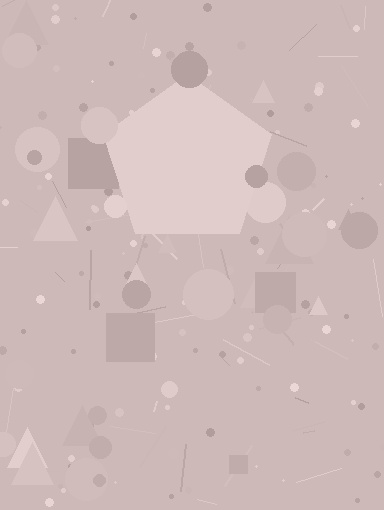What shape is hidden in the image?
A pentagon is hidden in the image.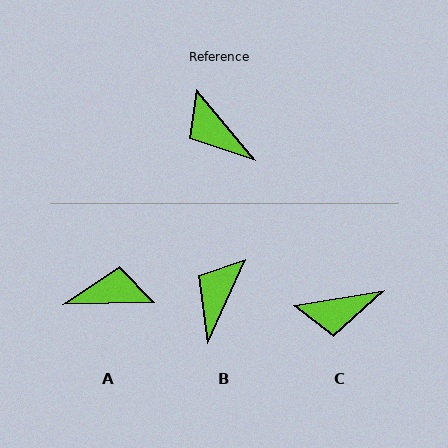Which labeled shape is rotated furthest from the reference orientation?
A, about 128 degrees away.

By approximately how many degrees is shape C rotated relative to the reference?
Approximately 60 degrees counter-clockwise.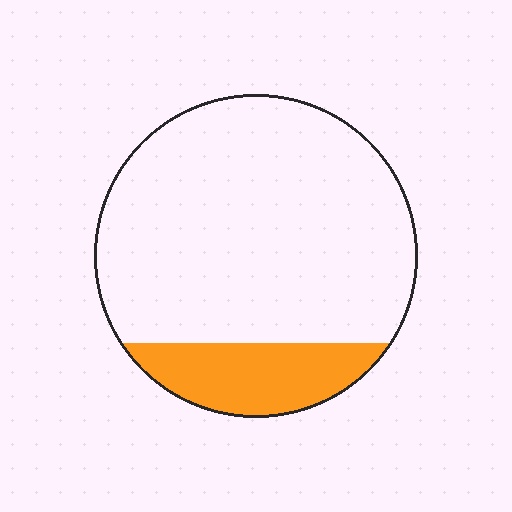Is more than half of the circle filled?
No.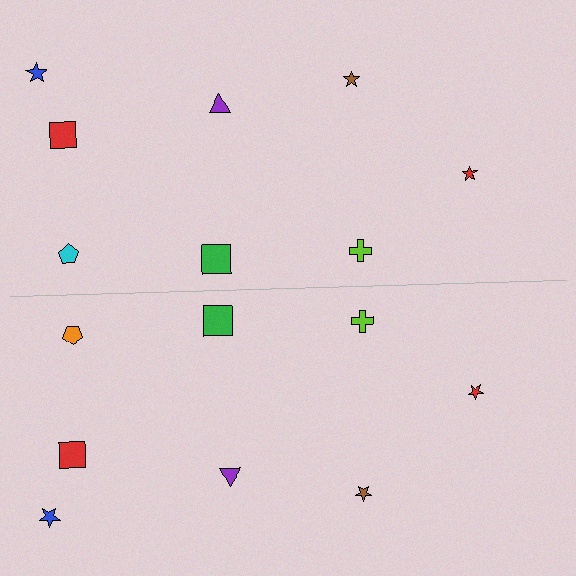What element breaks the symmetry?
The orange pentagon on the bottom side breaks the symmetry — its mirror counterpart is cyan.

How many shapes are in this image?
There are 16 shapes in this image.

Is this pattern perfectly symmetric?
No, the pattern is not perfectly symmetric. The orange pentagon on the bottom side breaks the symmetry — its mirror counterpart is cyan.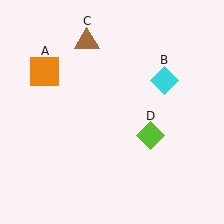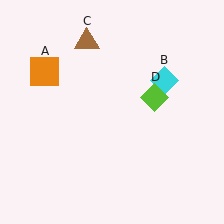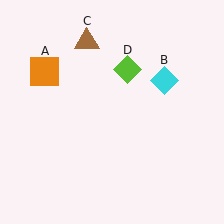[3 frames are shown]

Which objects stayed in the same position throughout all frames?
Orange square (object A) and cyan diamond (object B) and brown triangle (object C) remained stationary.